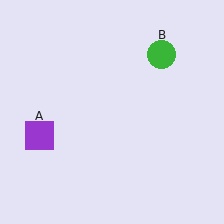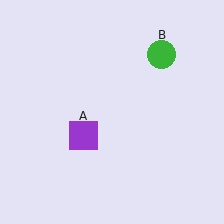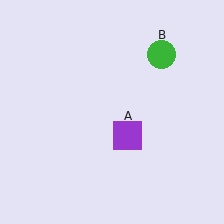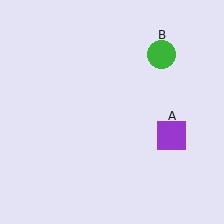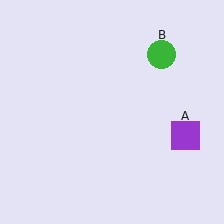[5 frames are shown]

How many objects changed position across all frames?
1 object changed position: purple square (object A).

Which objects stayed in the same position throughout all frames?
Green circle (object B) remained stationary.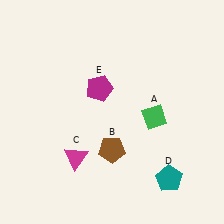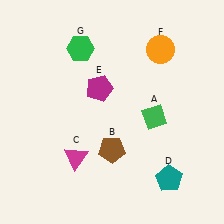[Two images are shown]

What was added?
An orange circle (F), a green hexagon (G) were added in Image 2.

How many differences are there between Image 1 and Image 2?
There are 2 differences between the two images.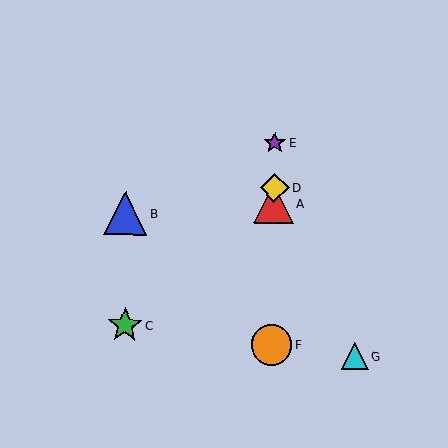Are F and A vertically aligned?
Yes, both are at x≈272.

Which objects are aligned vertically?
Objects A, D, E, F are aligned vertically.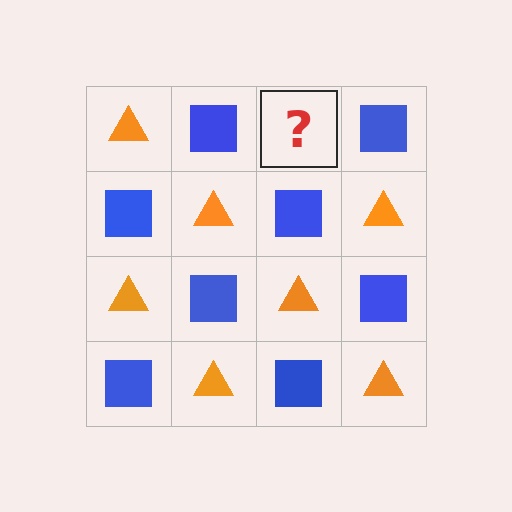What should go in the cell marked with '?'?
The missing cell should contain an orange triangle.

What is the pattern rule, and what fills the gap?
The rule is that it alternates orange triangle and blue square in a checkerboard pattern. The gap should be filled with an orange triangle.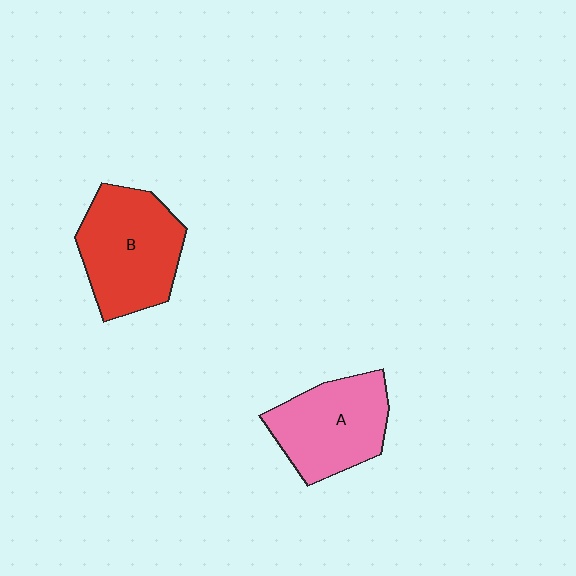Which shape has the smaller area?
Shape A (pink).